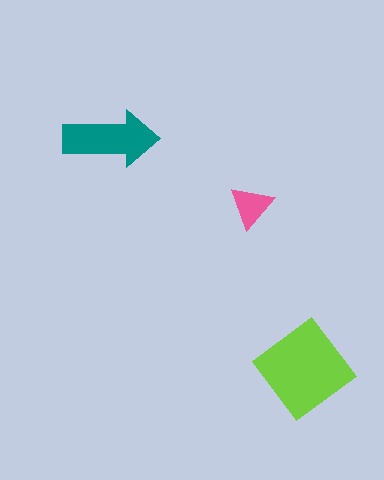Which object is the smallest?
The pink triangle.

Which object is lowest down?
The lime diamond is bottommost.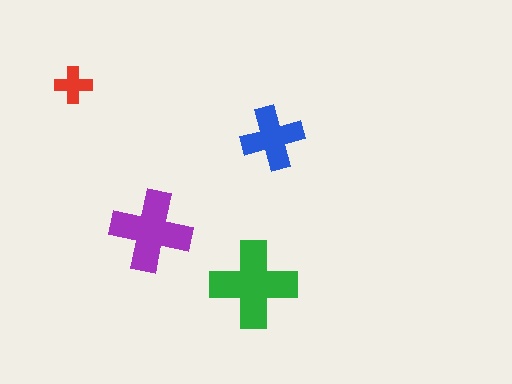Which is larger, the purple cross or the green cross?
The green one.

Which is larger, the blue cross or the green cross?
The green one.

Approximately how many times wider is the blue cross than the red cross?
About 1.5 times wider.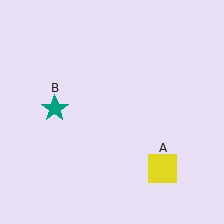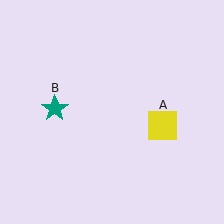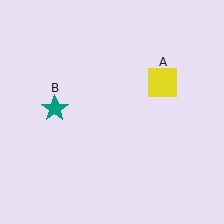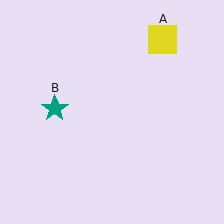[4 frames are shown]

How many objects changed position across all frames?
1 object changed position: yellow square (object A).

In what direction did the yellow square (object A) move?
The yellow square (object A) moved up.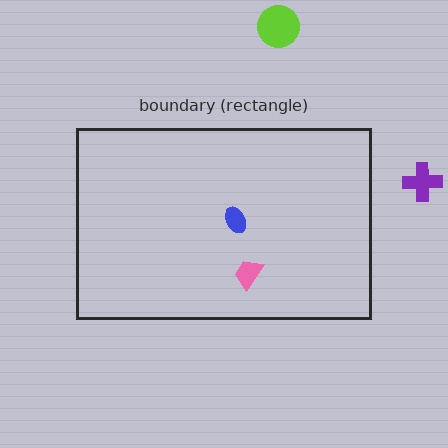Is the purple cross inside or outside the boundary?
Outside.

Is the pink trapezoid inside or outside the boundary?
Inside.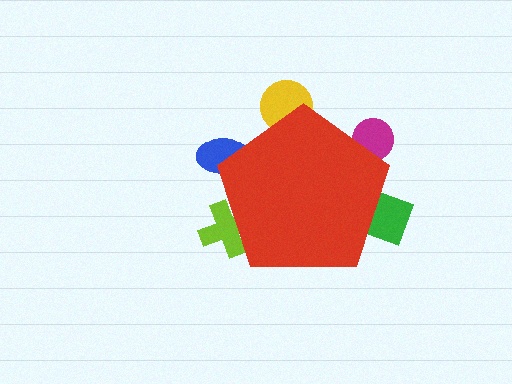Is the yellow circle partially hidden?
Yes, the yellow circle is partially hidden behind the red pentagon.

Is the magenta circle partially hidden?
Yes, the magenta circle is partially hidden behind the red pentagon.